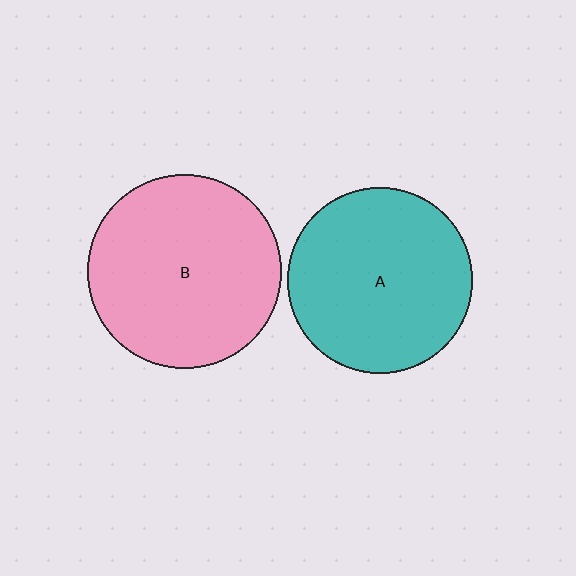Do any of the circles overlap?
No, none of the circles overlap.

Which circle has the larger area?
Circle B (pink).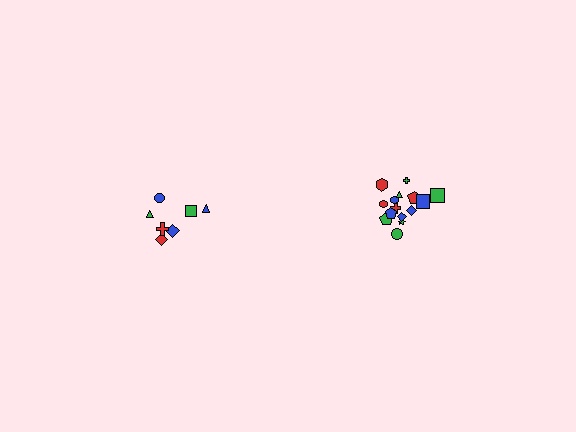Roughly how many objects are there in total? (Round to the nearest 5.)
Roughly 20 objects in total.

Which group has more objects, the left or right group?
The right group.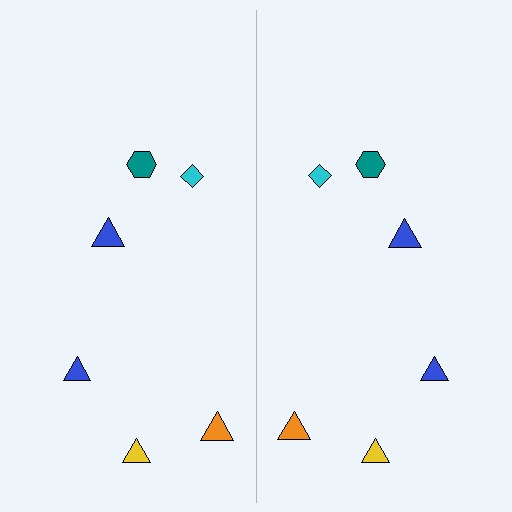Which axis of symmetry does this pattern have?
The pattern has a vertical axis of symmetry running through the center of the image.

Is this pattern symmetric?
Yes, this pattern has bilateral (reflection) symmetry.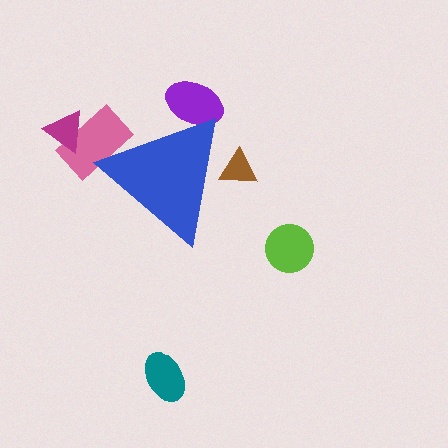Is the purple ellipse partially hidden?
Yes, the purple ellipse is partially hidden behind the blue triangle.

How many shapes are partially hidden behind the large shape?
3 shapes are partially hidden.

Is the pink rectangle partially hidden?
Yes, the pink rectangle is partially hidden behind the blue triangle.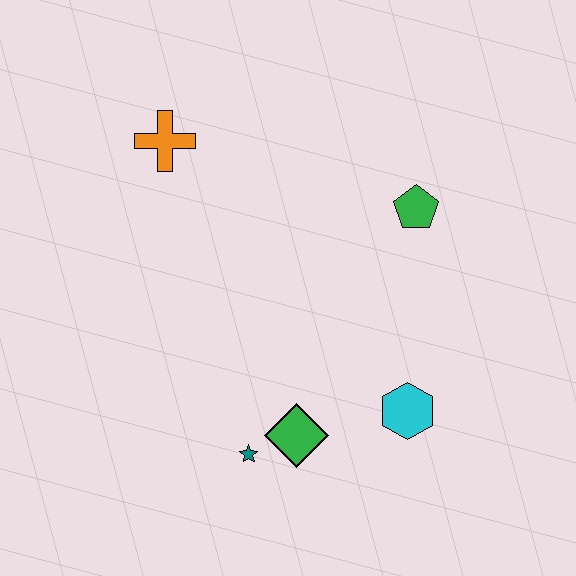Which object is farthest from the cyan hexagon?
The orange cross is farthest from the cyan hexagon.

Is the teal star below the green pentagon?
Yes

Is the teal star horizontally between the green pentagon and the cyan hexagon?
No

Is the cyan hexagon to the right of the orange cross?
Yes